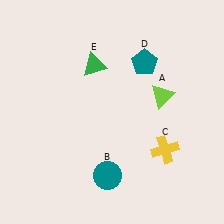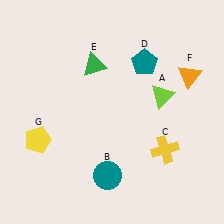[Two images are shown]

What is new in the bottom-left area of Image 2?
A yellow pentagon (G) was added in the bottom-left area of Image 2.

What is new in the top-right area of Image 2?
An orange triangle (F) was added in the top-right area of Image 2.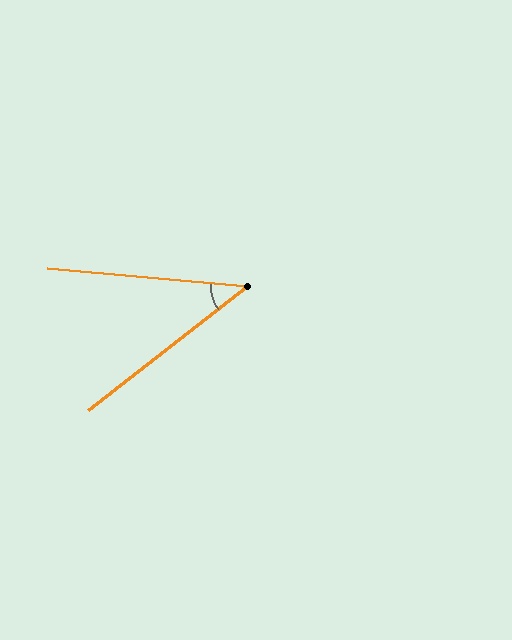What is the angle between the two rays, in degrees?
Approximately 43 degrees.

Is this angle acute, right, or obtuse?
It is acute.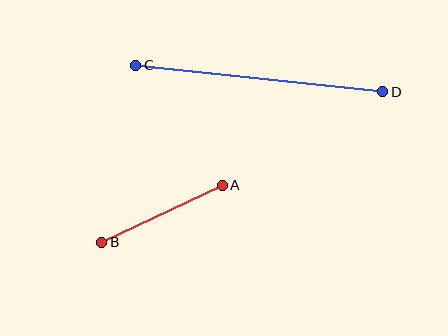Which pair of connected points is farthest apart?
Points C and D are farthest apart.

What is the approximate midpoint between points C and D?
The midpoint is at approximately (259, 79) pixels.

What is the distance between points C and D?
The distance is approximately 248 pixels.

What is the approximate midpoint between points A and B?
The midpoint is at approximately (162, 214) pixels.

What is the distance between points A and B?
The distance is approximately 134 pixels.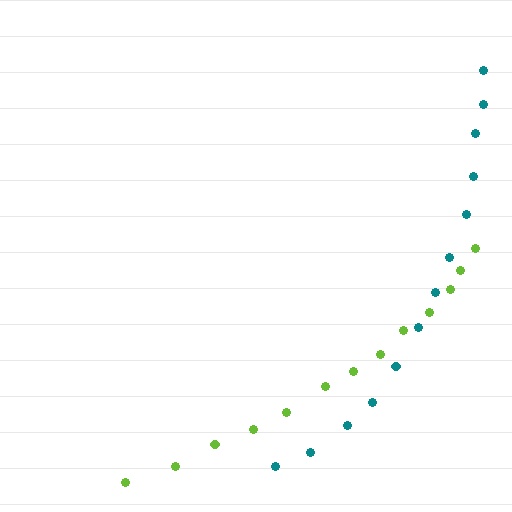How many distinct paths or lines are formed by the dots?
There are 2 distinct paths.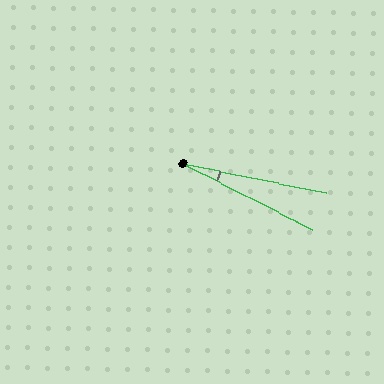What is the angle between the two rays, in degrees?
Approximately 15 degrees.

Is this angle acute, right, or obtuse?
It is acute.